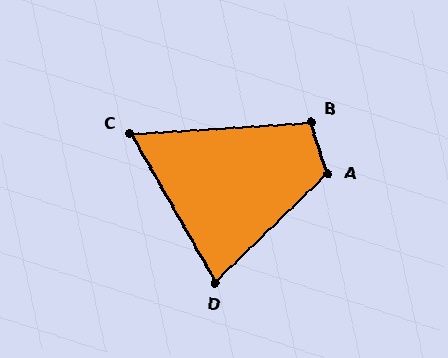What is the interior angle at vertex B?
Approximately 104 degrees (obtuse).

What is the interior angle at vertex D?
Approximately 76 degrees (acute).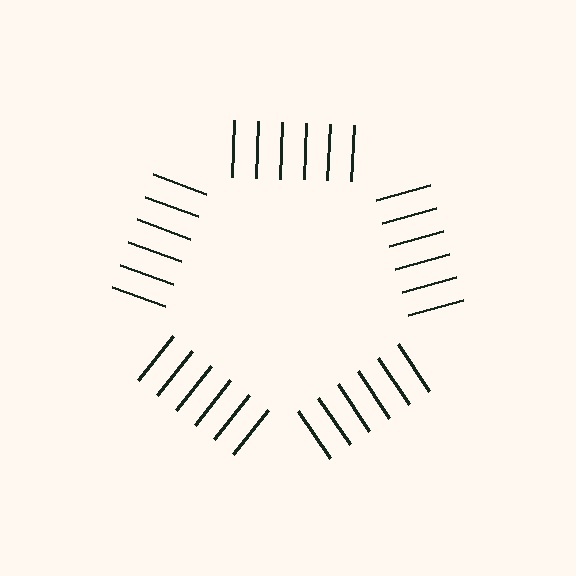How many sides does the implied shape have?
5 sides — the line-ends trace a pentagon.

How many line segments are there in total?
30 — 6 along each of the 5 edges.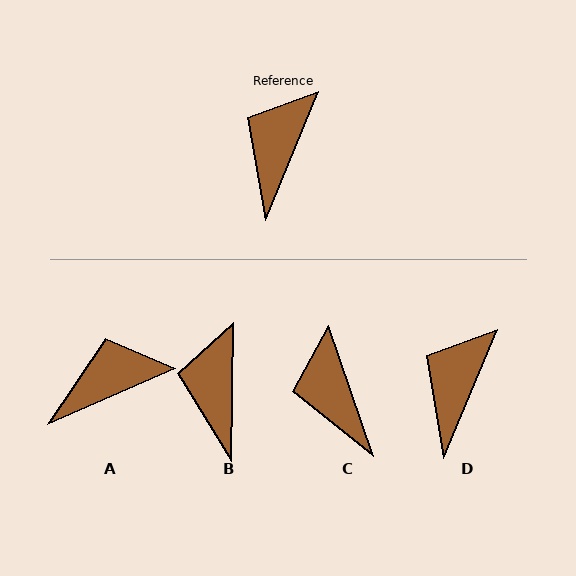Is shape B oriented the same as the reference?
No, it is off by about 22 degrees.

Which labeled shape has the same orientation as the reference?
D.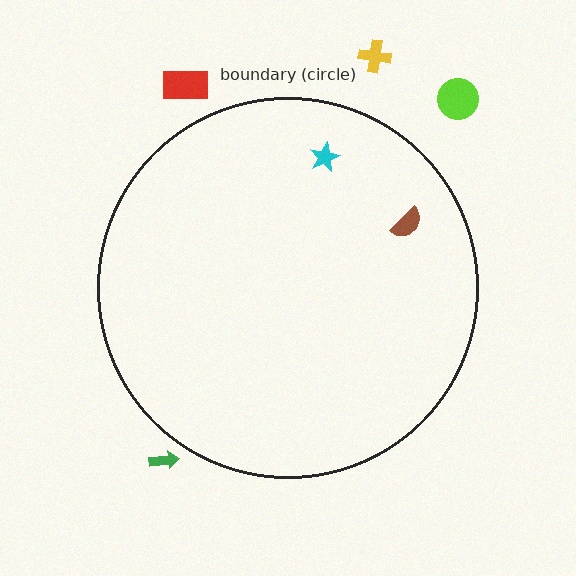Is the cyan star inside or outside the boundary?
Inside.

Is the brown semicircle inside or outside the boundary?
Inside.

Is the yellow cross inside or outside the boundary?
Outside.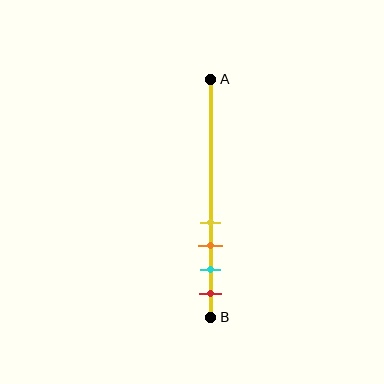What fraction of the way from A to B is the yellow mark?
The yellow mark is approximately 60% (0.6) of the way from A to B.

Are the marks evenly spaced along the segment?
Yes, the marks are approximately evenly spaced.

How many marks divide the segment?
There are 4 marks dividing the segment.